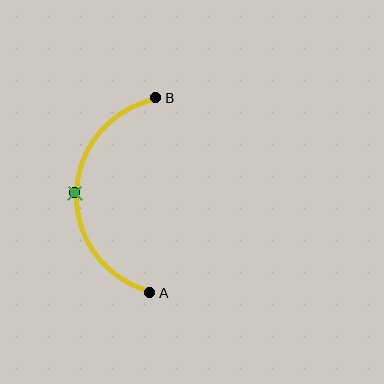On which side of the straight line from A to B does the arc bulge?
The arc bulges to the left of the straight line connecting A and B.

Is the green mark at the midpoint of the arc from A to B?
Yes. The green mark lies on the arc at equal arc-length from both A and B — it is the arc midpoint.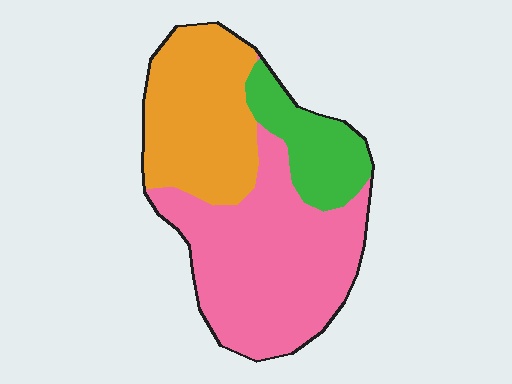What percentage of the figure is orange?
Orange covers around 35% of the figure.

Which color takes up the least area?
Green, at roughly 15%.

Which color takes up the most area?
Pink, at roughly 50%.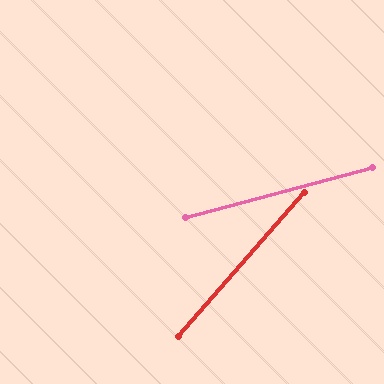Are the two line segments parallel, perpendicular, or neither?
Neither parallel nor perpendicular — they differ by about 34°.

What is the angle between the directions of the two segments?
Approximately 34 degrees.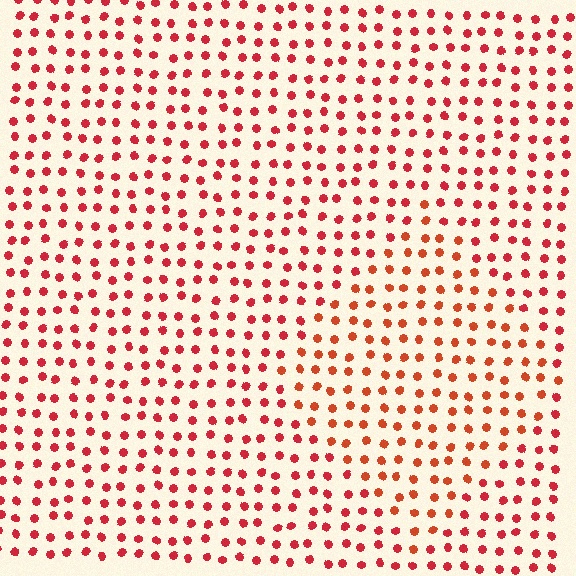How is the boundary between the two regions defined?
The boundary is defined purely by a slight shift in hue (about 19 degrees). Spacing, size, and orientation are identical on both sides.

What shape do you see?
I see a diamond.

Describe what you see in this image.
The image is filled with small red elements in a uniform arrangement. A diamond-shaped region is visible where the elements are tinted to a slightly different hue, forming a subtle color boundary.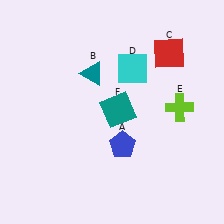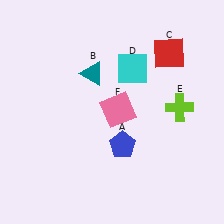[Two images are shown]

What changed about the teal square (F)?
In Image 1, F is teal. In Image 2, it changed to pink.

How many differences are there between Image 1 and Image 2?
There is 1 difference between the two images.